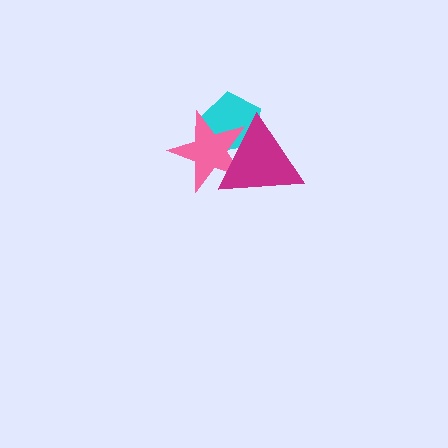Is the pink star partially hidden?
Yes, it is partially covered by another shape.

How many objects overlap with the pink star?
2 objects overlap with the pink star.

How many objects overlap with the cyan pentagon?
2 objects overlap with the cyan pentagon.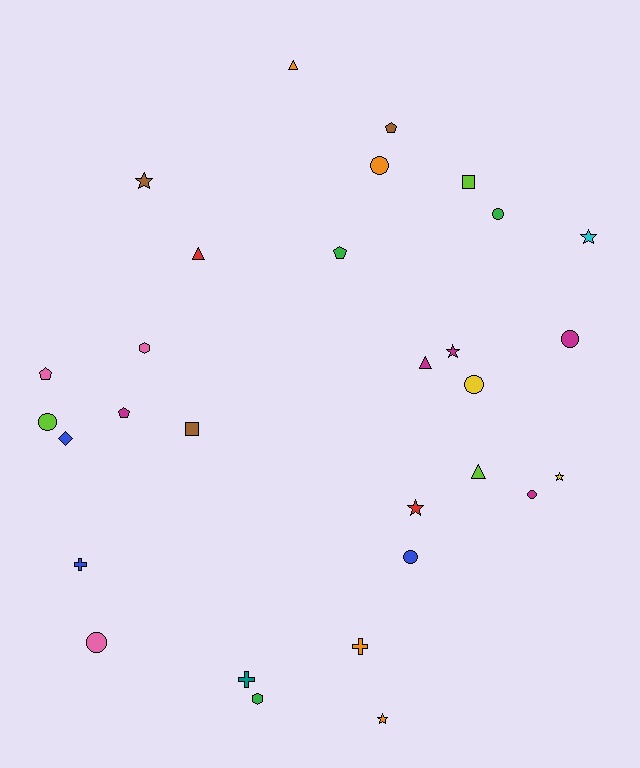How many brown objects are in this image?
There are 3 brown objects.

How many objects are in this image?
There are 30 objects.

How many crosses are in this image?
There are 3 crosses.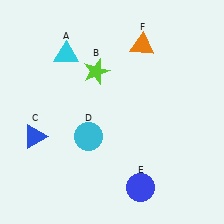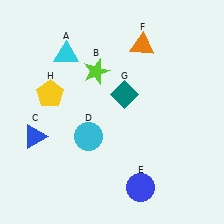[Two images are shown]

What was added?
A teal diamond (G), a yellow pentagon (H) were added in Image 2.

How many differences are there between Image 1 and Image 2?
There are 2 differences between the two images.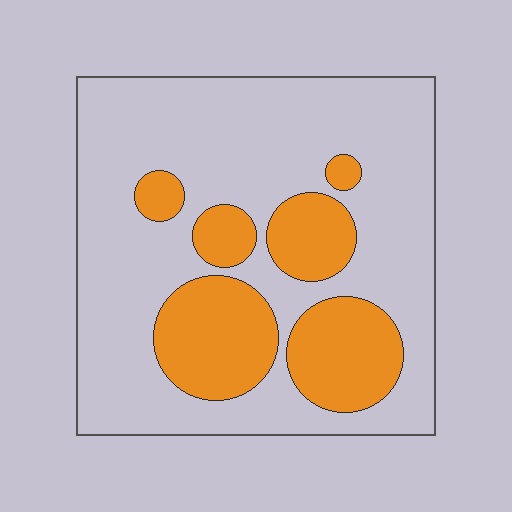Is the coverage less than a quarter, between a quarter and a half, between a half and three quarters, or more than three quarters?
Between a quarter and a half.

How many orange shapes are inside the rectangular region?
6.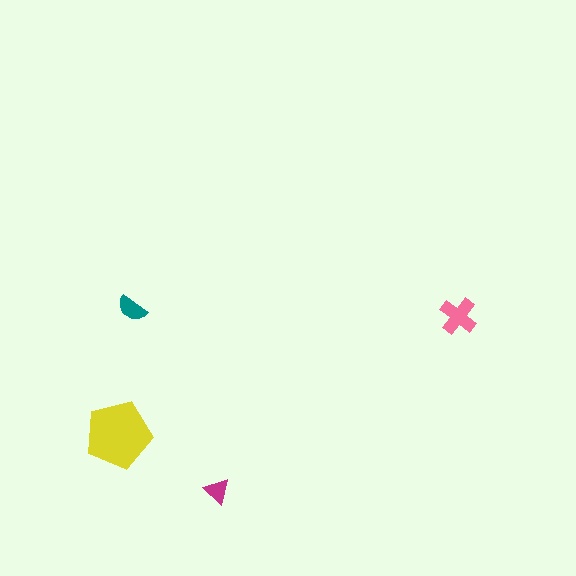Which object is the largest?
The yellow pentagon.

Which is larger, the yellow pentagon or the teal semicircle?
The yellow pentagon.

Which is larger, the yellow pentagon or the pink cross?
The yellow pentagon.